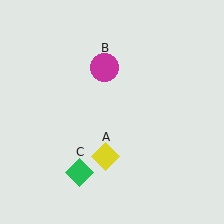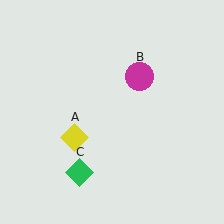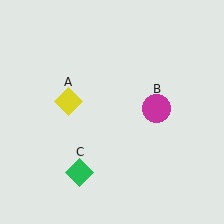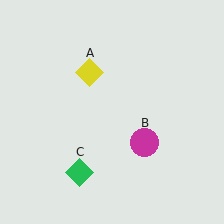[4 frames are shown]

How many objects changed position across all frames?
2 objects changed position: yellow diamond (object A), magenta circle (object B).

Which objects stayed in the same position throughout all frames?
Green diamond (object C) remained stationary.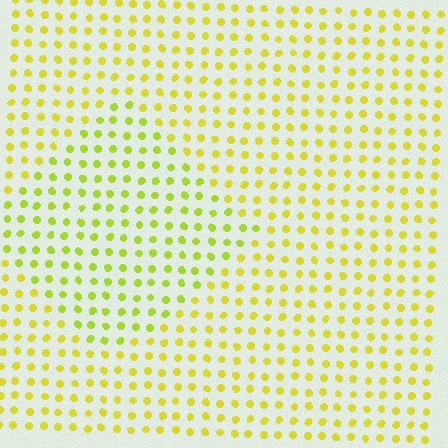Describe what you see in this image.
The image is filled with small yellow elements in a uniform arrangement. A diamond-shaped region is visible where the elements are tinted to a slightly different hue, forming a subtle color boundary.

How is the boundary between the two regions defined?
The boundary is defined purely by a slight shift in hue (about 20 degrees). Spacing, size, and orientation are identical on both sides.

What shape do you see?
I see a diamond.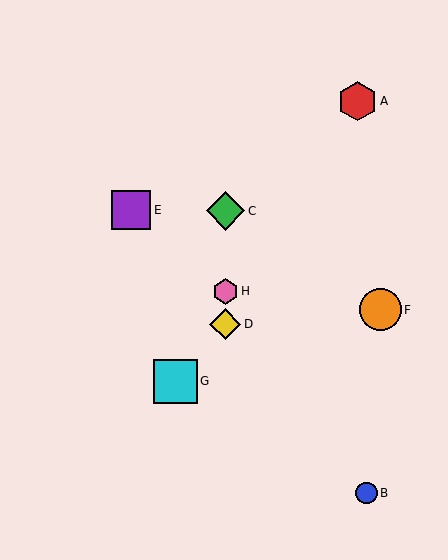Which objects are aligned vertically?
Objects C, D, H are aligned vertically.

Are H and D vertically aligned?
Yes, both are at x≈225.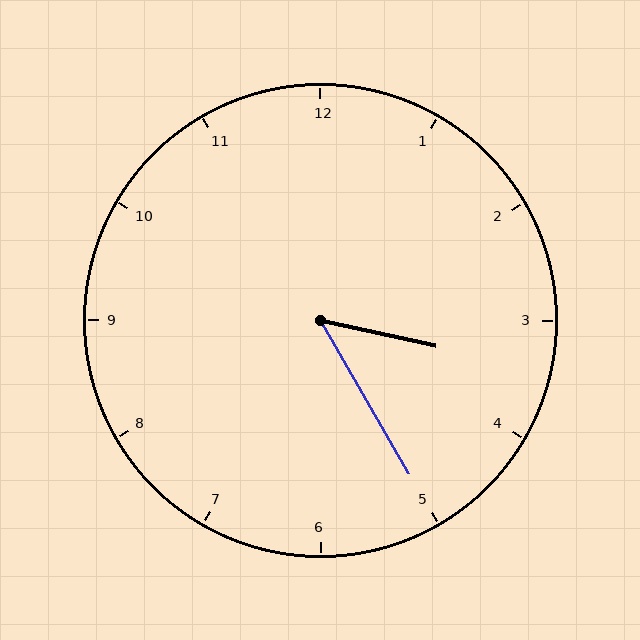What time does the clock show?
3:25.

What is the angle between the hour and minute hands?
Approximately 48 degrees.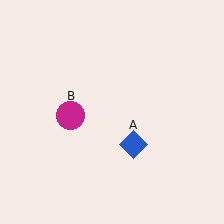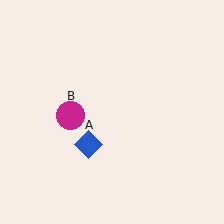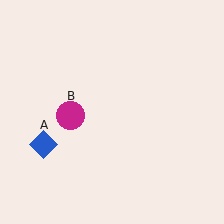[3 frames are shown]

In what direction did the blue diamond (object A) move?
The blue diamond (object A) moved left.